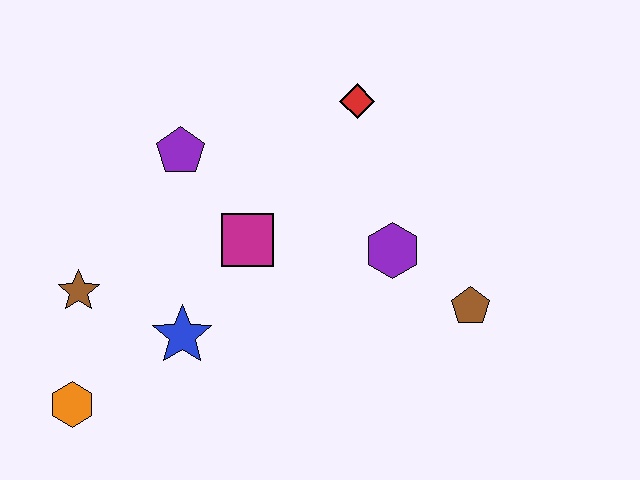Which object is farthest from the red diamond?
The orange hexagon is farthest from the red diamond.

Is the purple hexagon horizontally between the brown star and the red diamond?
No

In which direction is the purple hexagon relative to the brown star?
The purple hexagon is to the right of the brown star.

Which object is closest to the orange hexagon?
The brown star is closest to the orange hexagon.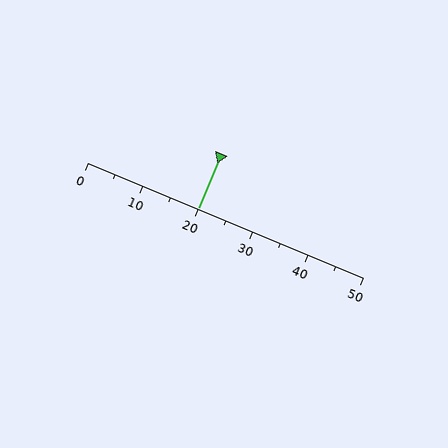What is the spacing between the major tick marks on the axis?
The major ticks are spaced 10 apart.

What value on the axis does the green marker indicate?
The marker indicates approximately 20.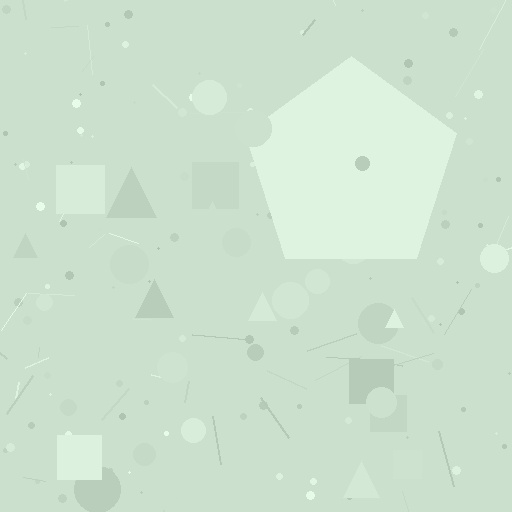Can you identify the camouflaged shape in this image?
The camouflaged shape is a pentagon.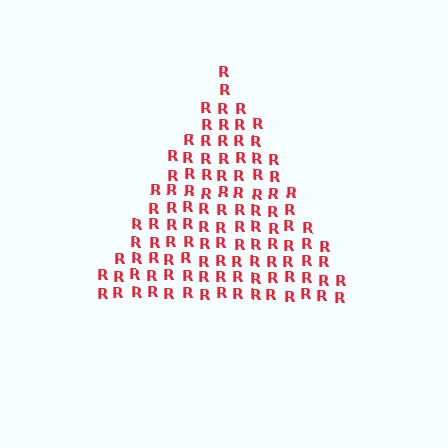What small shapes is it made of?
It is made of small letter R's.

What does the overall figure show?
The overall figure shows a triangle.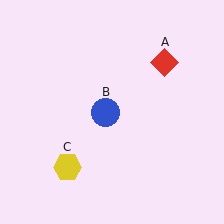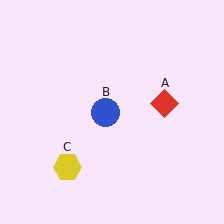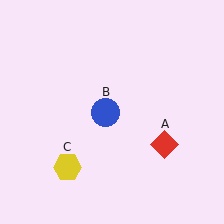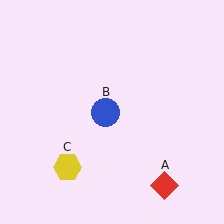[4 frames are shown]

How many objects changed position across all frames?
1 object changed position: red diamond (object A).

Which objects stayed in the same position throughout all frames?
Blue circle (object B) and yellow hexagon (object C) remained stationary.